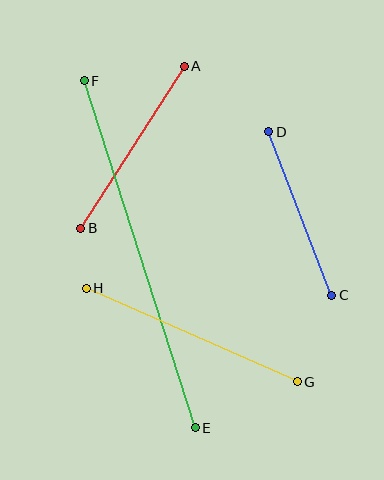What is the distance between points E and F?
The distance is approximately 364 pixels.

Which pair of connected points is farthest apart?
Points E and F are farthest apart.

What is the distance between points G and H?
The distance is approximately 231 pixels.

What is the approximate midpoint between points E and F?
The midpoint is at approximately (140, 254) pixels.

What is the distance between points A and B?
The distance is approximately 192 pixels.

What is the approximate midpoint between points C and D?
The midpoint is at approximately (300, 213) pixels.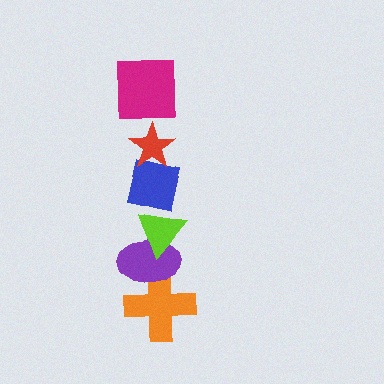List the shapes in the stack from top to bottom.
From top to bottom: the magenta square, the red star, the blue square, the lime triangle, the purple ellipse, the orange cross.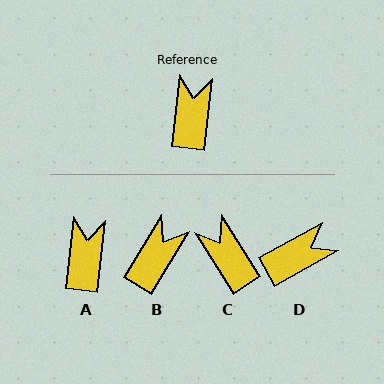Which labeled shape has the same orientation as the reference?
A.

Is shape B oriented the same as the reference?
No, it is off by about 24 degrees.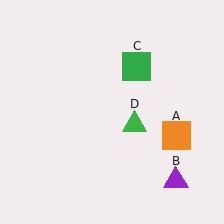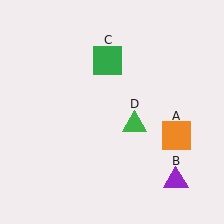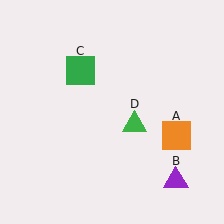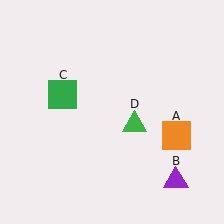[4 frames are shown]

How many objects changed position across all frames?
1 object changed position: green square (object C).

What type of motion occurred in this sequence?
The green square (object C) rotated counterclockwise around the center of the scene.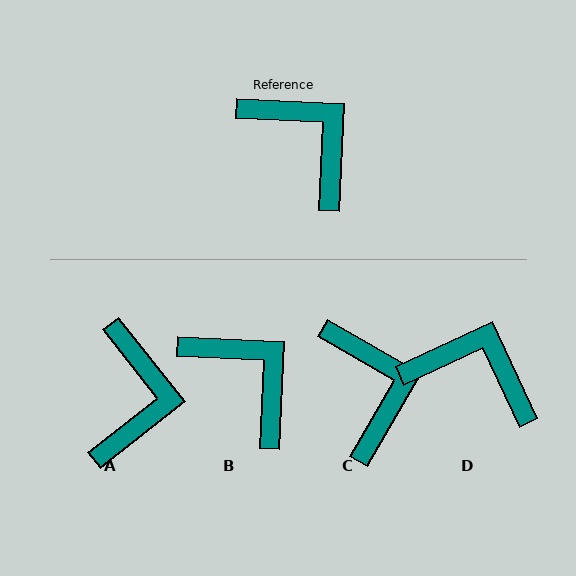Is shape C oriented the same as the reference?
No, it is off by about 27 degrees.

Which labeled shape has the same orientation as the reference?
B.